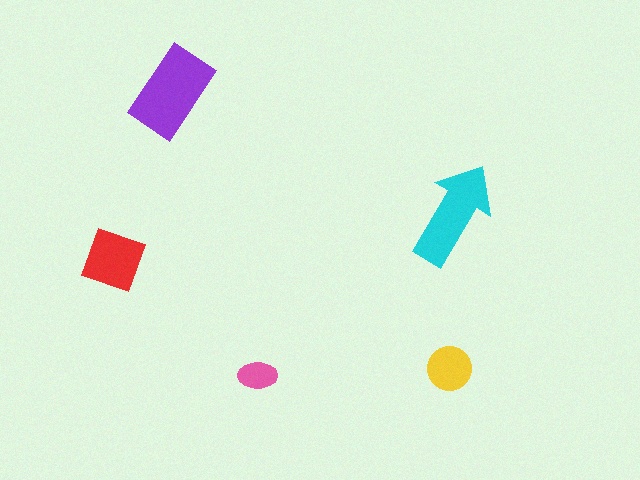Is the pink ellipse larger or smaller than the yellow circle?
Smaller.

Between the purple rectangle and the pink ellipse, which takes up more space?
The purple rectangle.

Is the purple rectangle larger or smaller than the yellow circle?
Larger.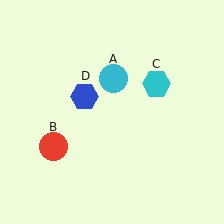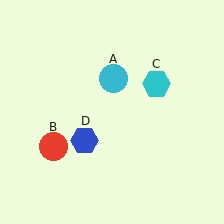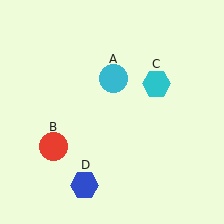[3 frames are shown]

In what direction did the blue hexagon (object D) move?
The blue hexagon (object D) moved down.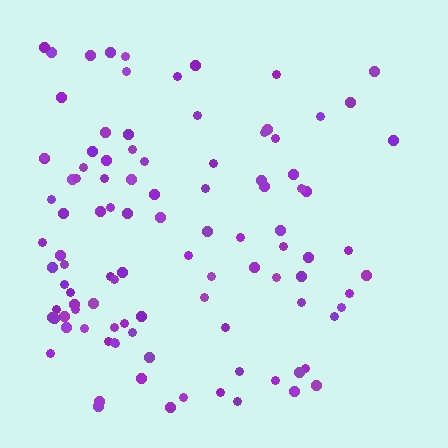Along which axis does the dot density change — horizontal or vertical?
Horizontal.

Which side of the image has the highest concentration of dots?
The left.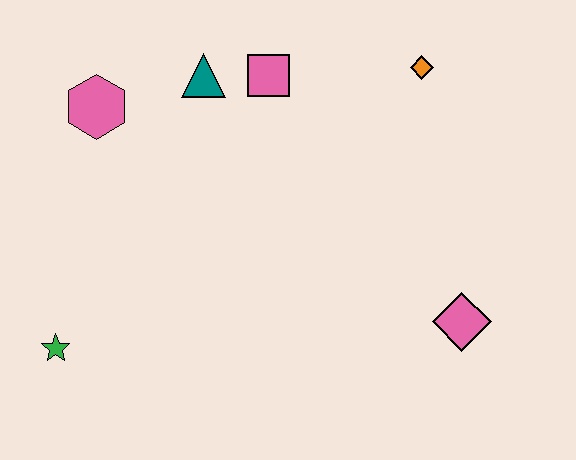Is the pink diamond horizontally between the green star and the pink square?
No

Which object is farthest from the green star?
The orange diamond is farthest from the green star.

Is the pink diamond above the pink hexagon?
No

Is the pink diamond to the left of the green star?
No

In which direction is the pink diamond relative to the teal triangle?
The pink diamond is to the right of the teal triangle.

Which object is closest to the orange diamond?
The pink square is closest to the orange diamond.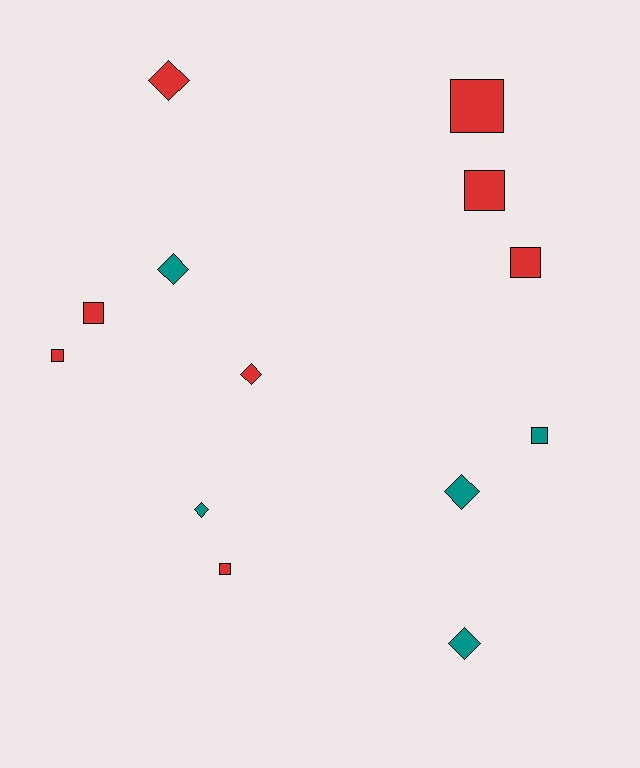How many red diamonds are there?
There are 2 red diamonds.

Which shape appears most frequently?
Square, with 7 objects.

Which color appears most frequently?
Red, with 8 objects.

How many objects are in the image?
There are 13 objects.